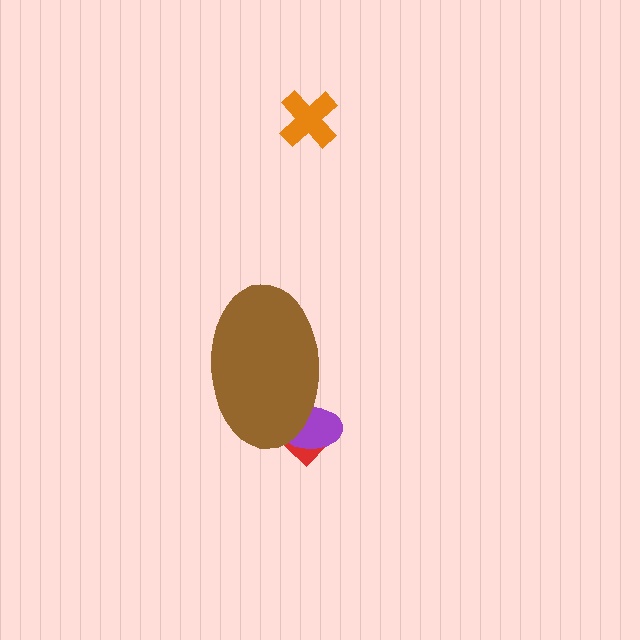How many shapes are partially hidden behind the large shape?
2 shapes are partially hidden.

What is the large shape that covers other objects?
A brown ellipse.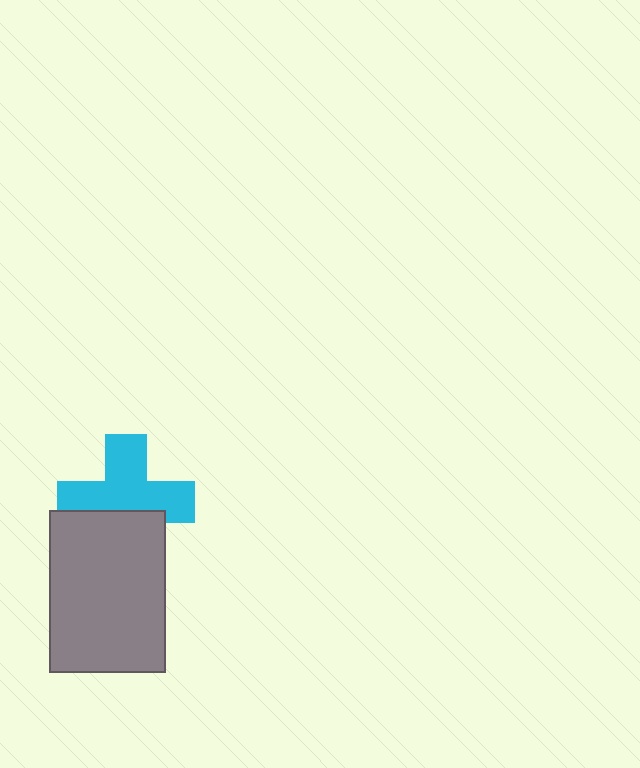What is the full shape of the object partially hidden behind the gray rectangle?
The partially hidden object is a cyan cross.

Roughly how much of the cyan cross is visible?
About half of it is visible (roughly 64%).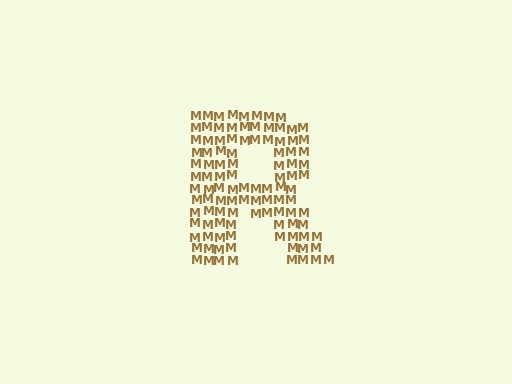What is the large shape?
The large shape is the letter R.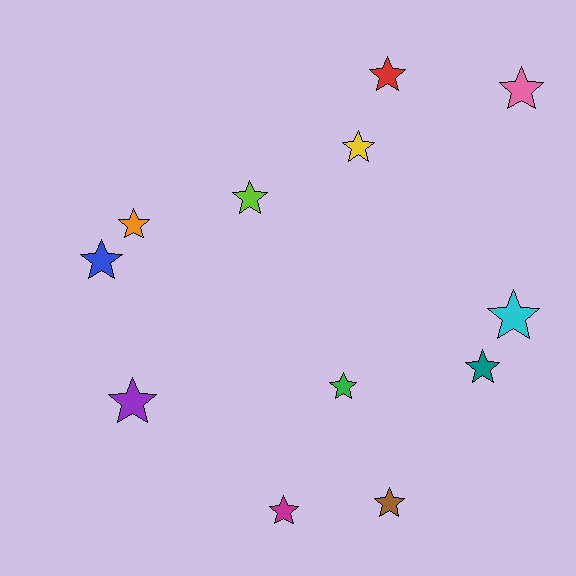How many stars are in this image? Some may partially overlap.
There are 12 stars.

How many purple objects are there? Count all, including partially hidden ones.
There is 1 purple object.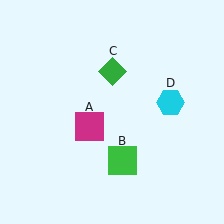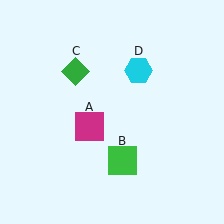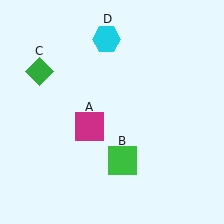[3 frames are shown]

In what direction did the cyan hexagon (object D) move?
The cyan hexagon (object D) moved up and to the left.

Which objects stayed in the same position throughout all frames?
Magenta square (object A) and green square (object B) remained stationary.